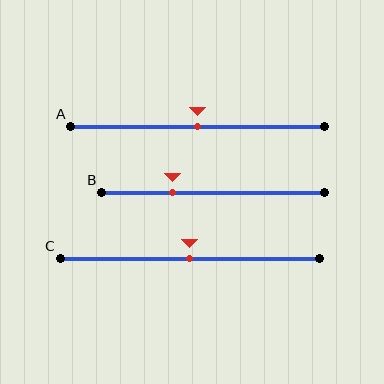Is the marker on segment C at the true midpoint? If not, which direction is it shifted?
Yes, the marker on segment C is at the true midpoint.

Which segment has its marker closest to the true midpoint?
Segment A has its marker closest to the true midpoint.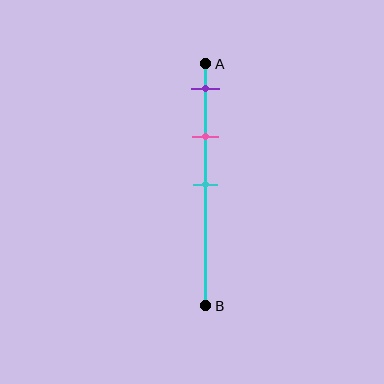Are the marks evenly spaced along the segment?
Yes, the marks are approximately evenly spaced.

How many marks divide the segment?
There are 3 marks dividing the segment.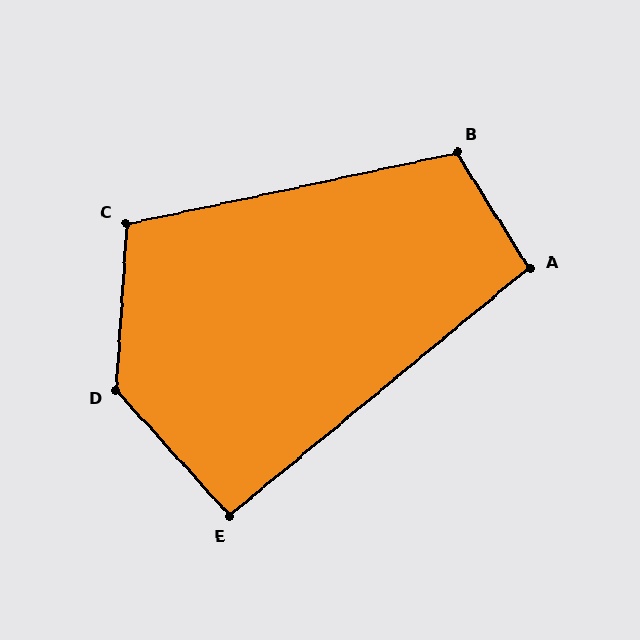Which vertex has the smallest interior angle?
E, at approximately 93 degrees.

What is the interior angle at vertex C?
Approximately 106 degrees (obtuse).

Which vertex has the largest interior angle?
D, at approximately 134 degrees.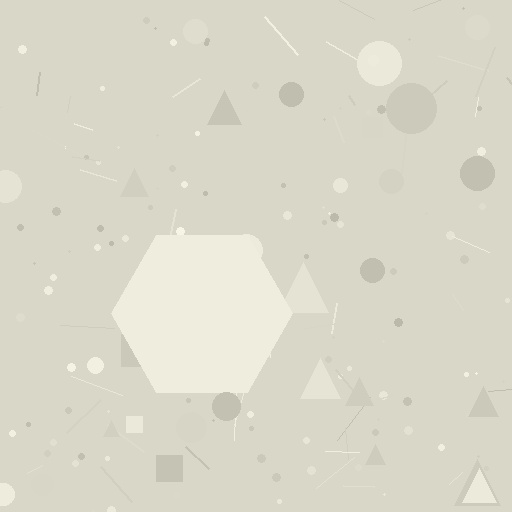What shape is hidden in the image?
A hexagon is hidden in the image.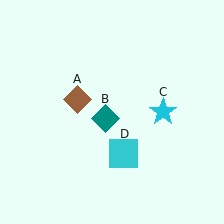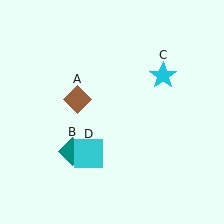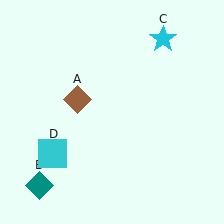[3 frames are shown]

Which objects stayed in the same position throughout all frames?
Brown diamond (object A) remained stationary.